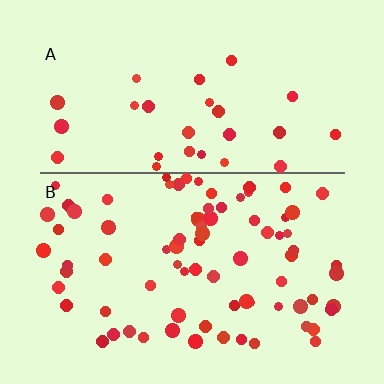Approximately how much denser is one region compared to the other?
Approximately 2.6× — region B over region A.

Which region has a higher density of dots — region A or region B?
B (the bottom).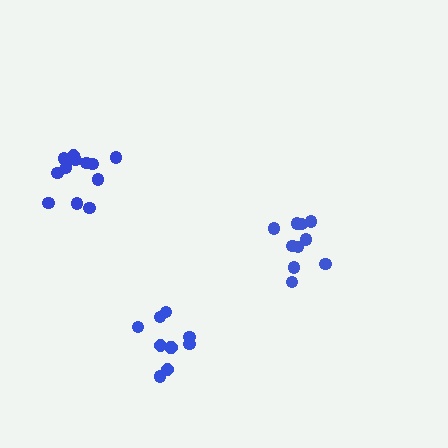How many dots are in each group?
Group 1: 10 dots, Group 2: 10 dots, Group 3: 12 dots (32 total).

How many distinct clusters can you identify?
There are 3 distinct clusters.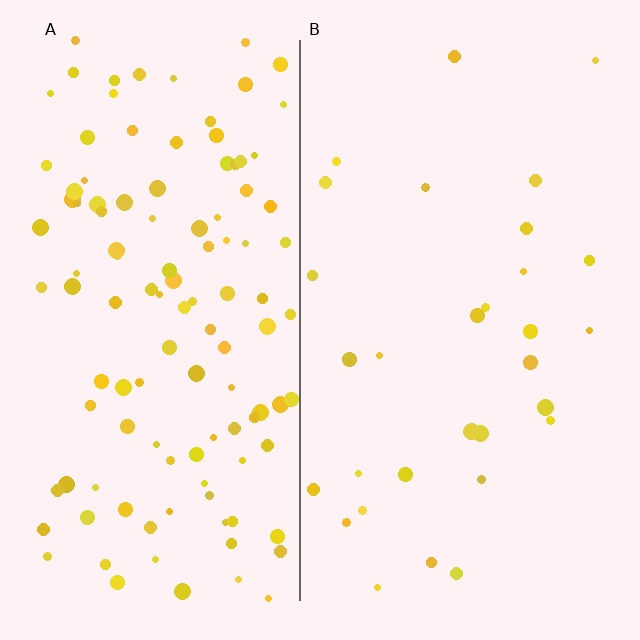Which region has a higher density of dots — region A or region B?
A (the left).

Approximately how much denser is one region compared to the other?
Approximately 3.7× — region A over region B.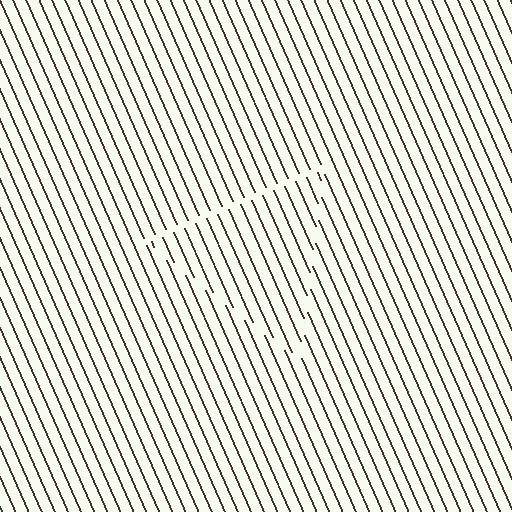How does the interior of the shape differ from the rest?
The interior of the shape contains the same grating, shifted by half a period — the contour is defined by the phase discontinuity where line-ends from the inner and outer gratings abut.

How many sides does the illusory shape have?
3 sides — the line-ends trace a triangle.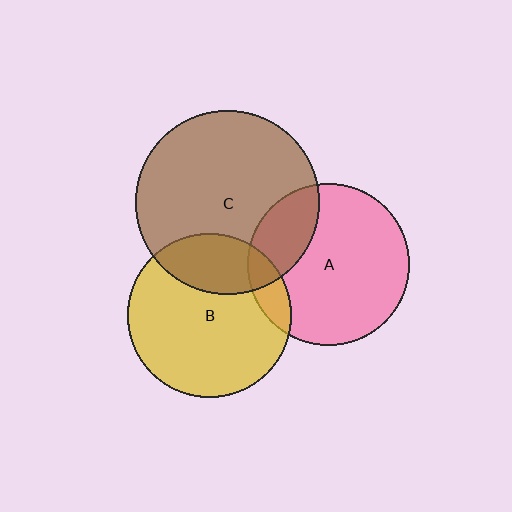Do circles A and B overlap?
Yes.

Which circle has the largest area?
Circle C (brown).